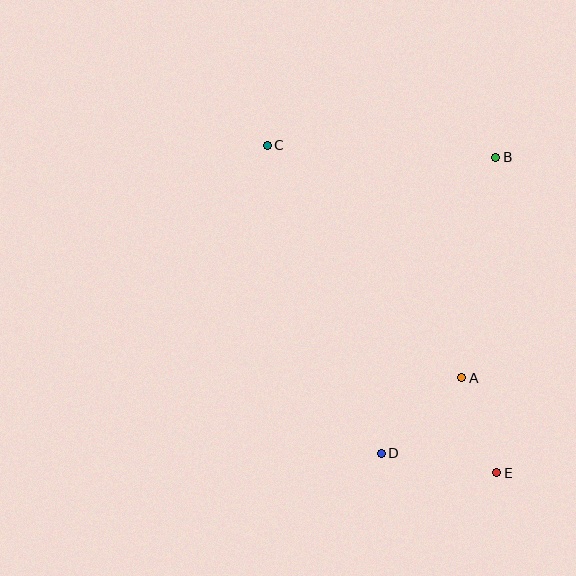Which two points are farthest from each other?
Points C and E are farthest from each other.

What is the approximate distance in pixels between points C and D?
The distance between C and D is approximately 328 pixels.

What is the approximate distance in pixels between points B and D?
The distance between B and D is approximately 317 pixels.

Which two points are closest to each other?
Points A and E are closest to each other.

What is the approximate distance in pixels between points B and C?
The distance between B and C is approximately 229 pixels.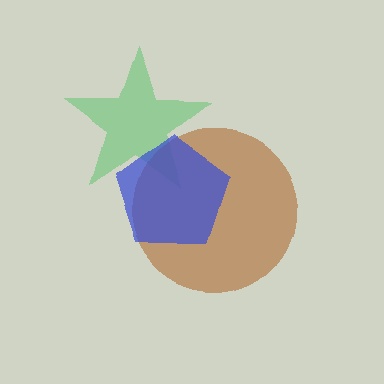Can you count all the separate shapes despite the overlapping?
Yes, there are 3 separate shapes.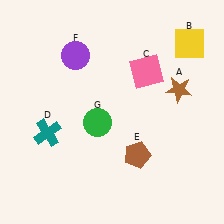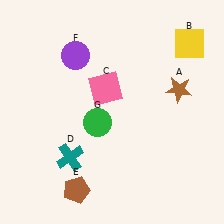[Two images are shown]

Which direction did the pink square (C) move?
The pink square (C) moved left.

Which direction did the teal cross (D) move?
The teal cross (D) moved down.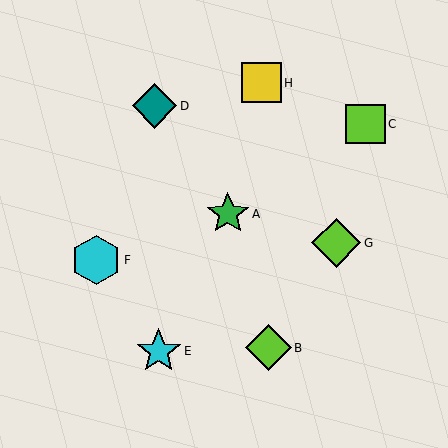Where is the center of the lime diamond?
The center of the lime diamond is at (336, 243).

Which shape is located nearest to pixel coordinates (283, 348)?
The lime diamond (labeled B) at (268, 348) is nearest to that location.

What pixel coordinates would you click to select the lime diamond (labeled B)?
Click at (268, 348) to select the lime diamond B.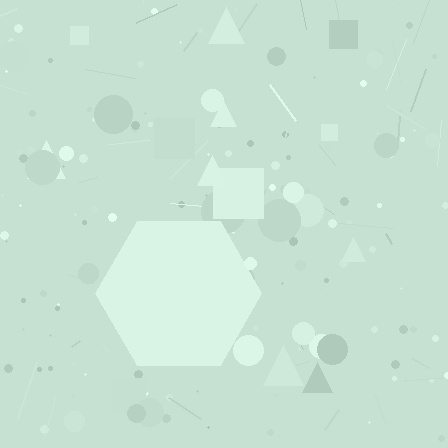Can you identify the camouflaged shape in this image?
The camouflaged shape is a hexagon.